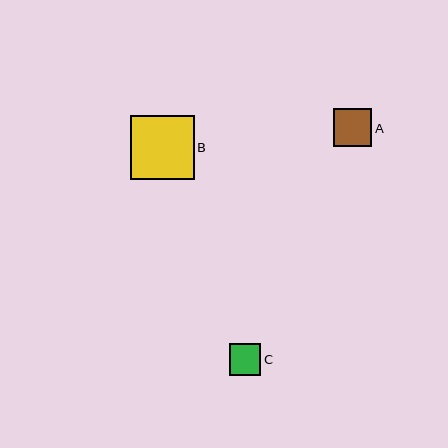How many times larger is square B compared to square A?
Square B is approximately 1.7 times the size of square A.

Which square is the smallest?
Square C is the smallest with a size of approximately 32 pixels.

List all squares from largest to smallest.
From largest to smallest: B, A, C.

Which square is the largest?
Square B is the largest with a size of approximately 63 pixels.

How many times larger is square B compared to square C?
Square B is approximately 2.0 times the size of square C.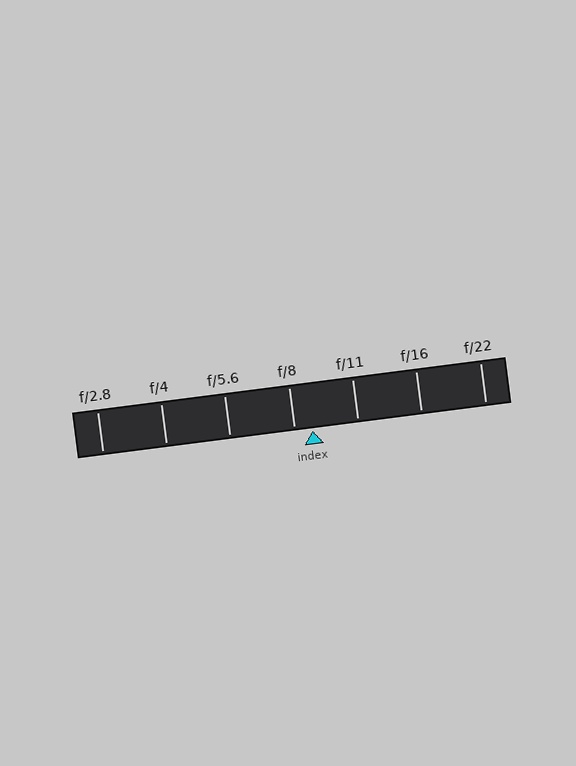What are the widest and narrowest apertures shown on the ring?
The widest aperture shown is f/2.8 and the narrowest is f/22.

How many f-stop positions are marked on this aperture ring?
There are 7 f-stop positions marked.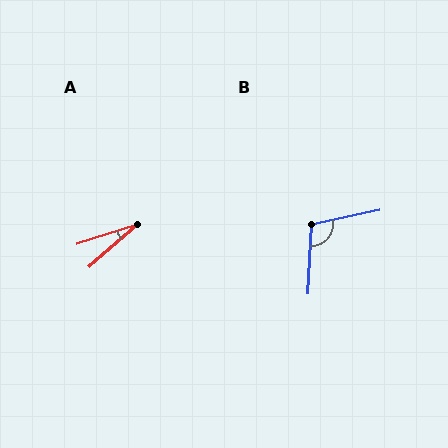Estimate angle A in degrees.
Approximately 23 degrees.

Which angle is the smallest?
A, at approximately 23 degrees.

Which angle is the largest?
B, at approximately 105 degrees.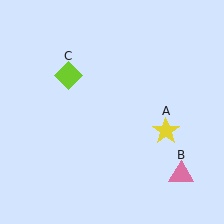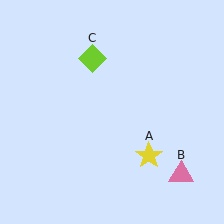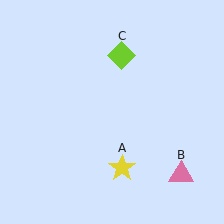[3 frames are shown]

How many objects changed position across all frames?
2 objects changed position: yellow star (object A), lime diamond (object C).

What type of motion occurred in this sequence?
The yellow star (object A), lime diamond (object C) rotated clockwise around the center of the scene.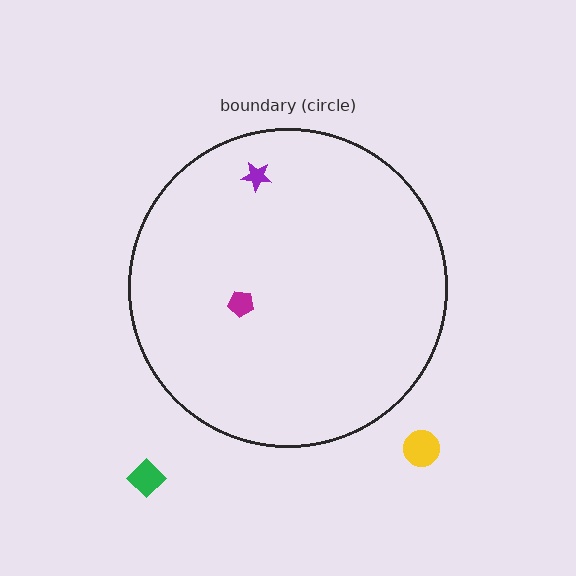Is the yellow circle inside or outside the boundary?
Outside.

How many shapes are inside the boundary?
2 inside, 2 outside.